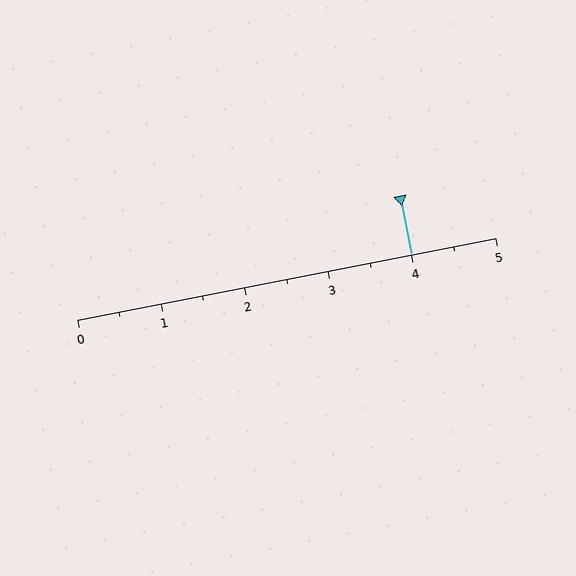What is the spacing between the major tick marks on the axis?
The major ticks are spaced 1 apart.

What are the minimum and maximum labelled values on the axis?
The axis runs from 0 to 5.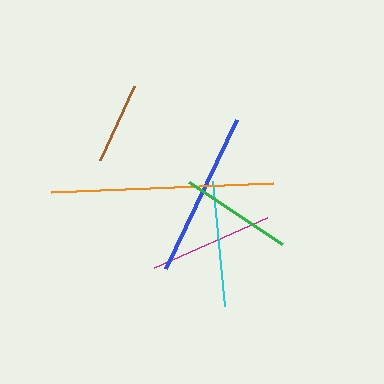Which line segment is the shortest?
The brown line is the shortest at approximately 82 pixels.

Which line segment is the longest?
The orange line is the longest at approximately 222 pixels.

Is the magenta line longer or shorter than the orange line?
The orange line is longer than the magenta line.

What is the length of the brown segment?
The brown segment is approximately 82 pixels long.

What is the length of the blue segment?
The blue segment is approximately 165 pixels long.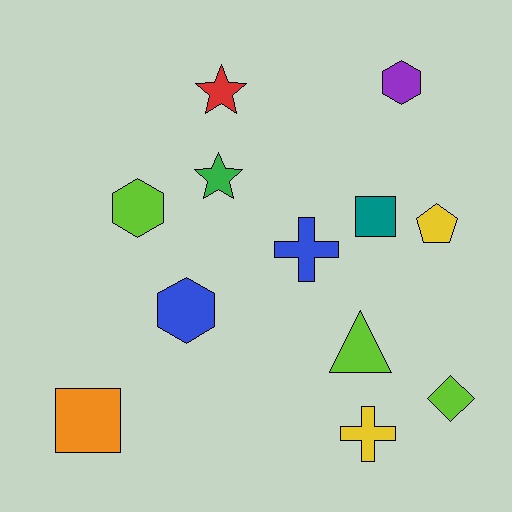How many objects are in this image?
There are 12 objects.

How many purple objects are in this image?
There is 1 purple object.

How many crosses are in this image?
There are 2 crosses.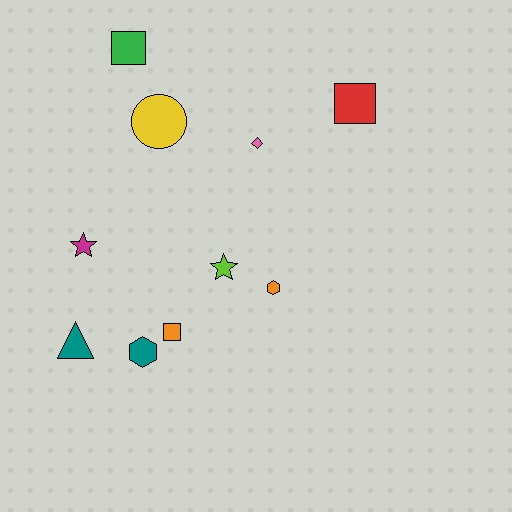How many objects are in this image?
There are 10 objects.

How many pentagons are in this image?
There are no pentagons.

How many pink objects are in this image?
There is 1 pink object.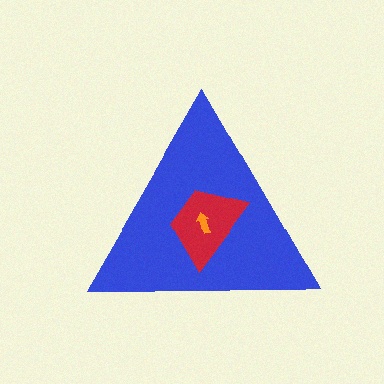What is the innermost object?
The orange arrow.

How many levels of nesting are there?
3.